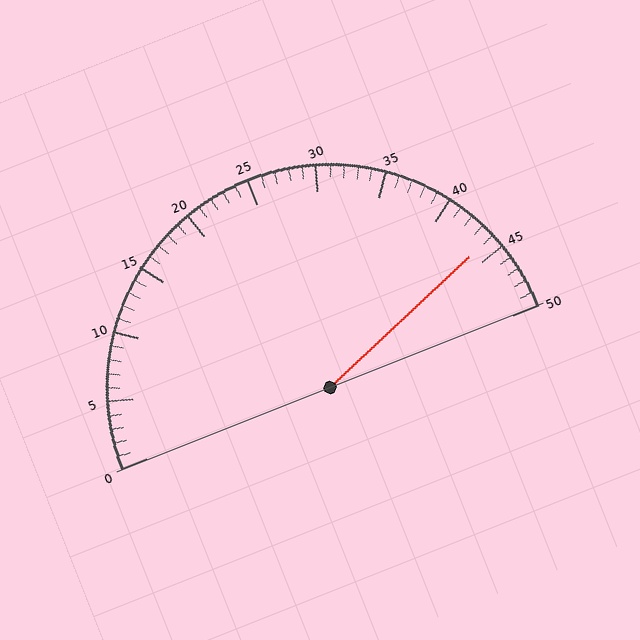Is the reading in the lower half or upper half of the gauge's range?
The reading is in the upper half of the range (0 to 50).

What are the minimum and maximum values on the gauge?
The gauge ranges from 0 to 50.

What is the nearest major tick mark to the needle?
The nearest major tick mark is 45.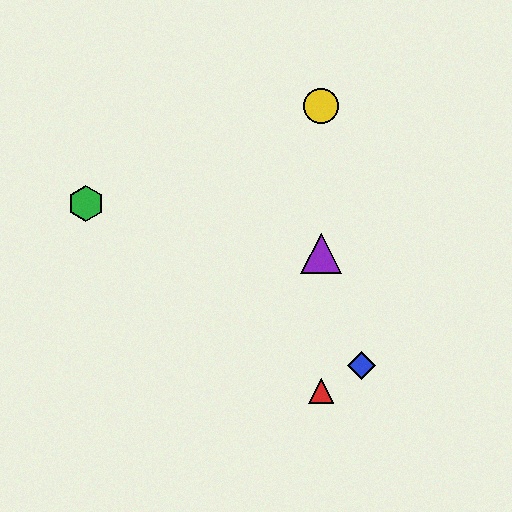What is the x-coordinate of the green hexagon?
The green hexagon is at x≈86.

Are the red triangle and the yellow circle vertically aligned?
Yes, both are at x≈321.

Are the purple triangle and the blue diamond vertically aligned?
No, the purple triangle is at x≈321 and the blue diamond is at x≈361.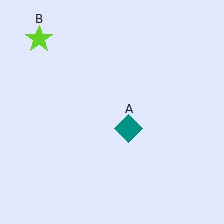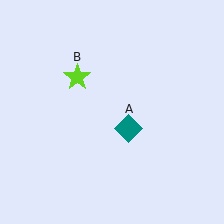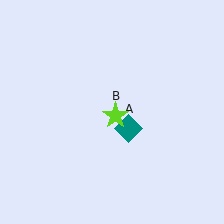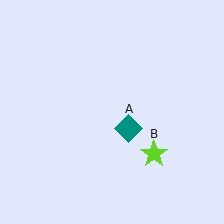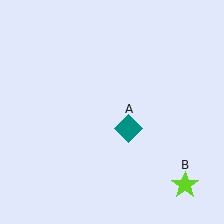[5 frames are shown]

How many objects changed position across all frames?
1 object changed position: lime star (object B).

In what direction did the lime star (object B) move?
The lime star (object B) moved down and to the right.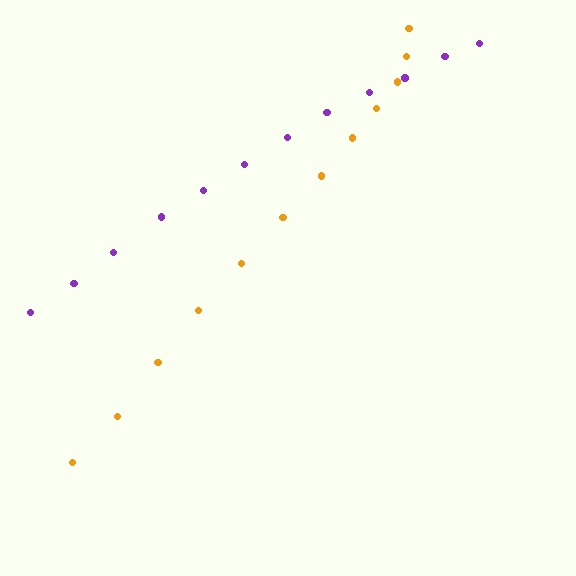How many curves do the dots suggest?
There are 2 distinct paths.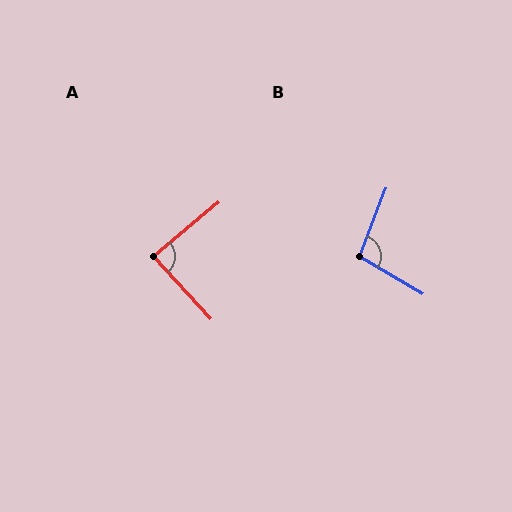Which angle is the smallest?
A, at approximately 88 degrees.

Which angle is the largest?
B, at approximately 100 degrees.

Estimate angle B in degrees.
Approximately 100 degrees.